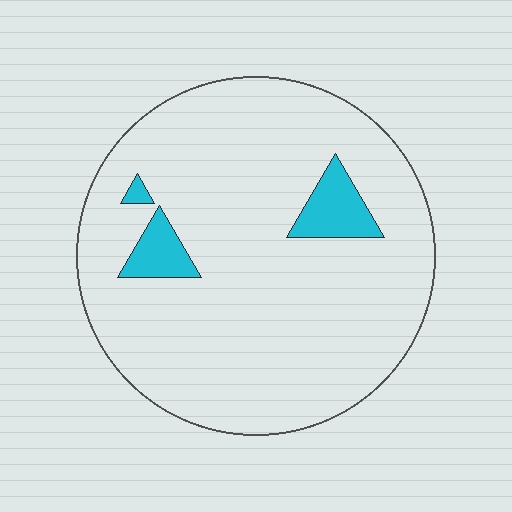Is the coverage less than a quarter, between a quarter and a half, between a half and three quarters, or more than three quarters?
Less than a quarter.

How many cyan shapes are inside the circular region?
3.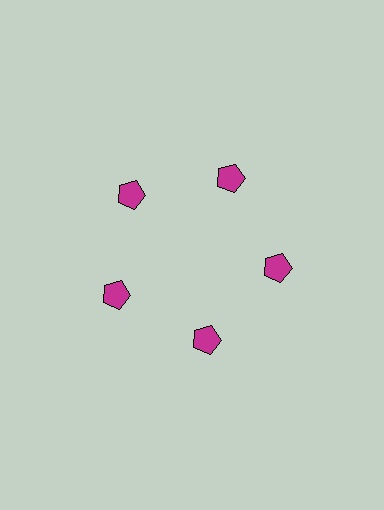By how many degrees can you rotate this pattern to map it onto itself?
The pattern maps onto itself every 72 degrees of rotation.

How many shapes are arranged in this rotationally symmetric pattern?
There are 5 shapes, arranged in 5 groups of 1.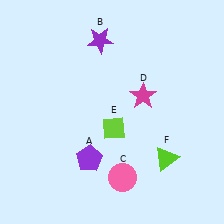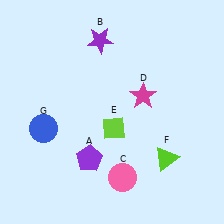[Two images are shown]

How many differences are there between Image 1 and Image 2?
There is 1 difference between the two images.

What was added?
A blue circle (G) was added in Image 2.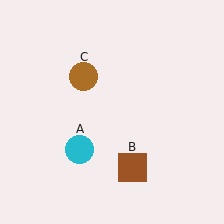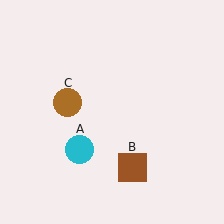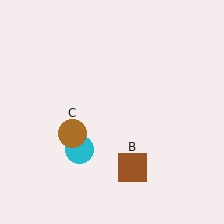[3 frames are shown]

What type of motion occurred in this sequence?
The brown circle (object C) rotated counterclockwise around the center of the scene.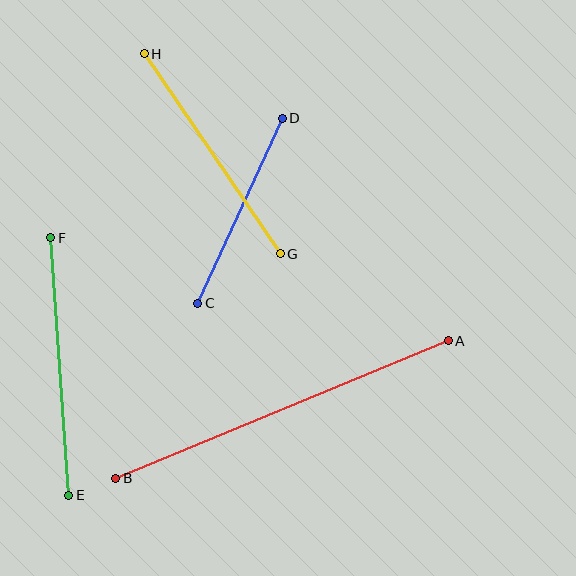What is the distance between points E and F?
The distance is approximately 258 pixels.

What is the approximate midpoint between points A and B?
The midpoint is at approximately (282, 409) pixels.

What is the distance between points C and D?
The distance is approximately 203 pixels.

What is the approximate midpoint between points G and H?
The midpoint is at approximately (212, 154) pixels.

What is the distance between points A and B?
The distance is approximately 360 pixels.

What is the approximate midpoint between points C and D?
The midpoint is at approximately (240, 211) pixels.